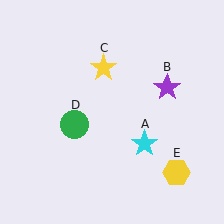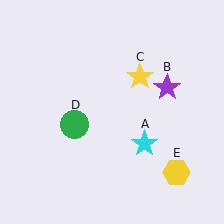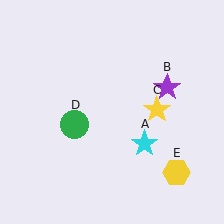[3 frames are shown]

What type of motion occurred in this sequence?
The yellow star (object C) rotated clockwise around the center of the scene.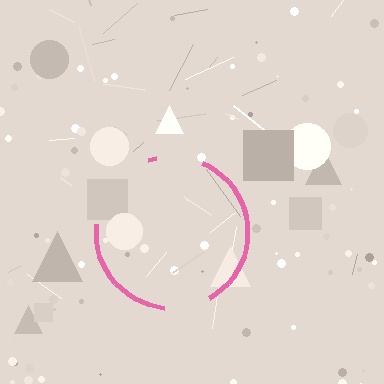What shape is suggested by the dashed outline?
The dashed outline suggests a circle.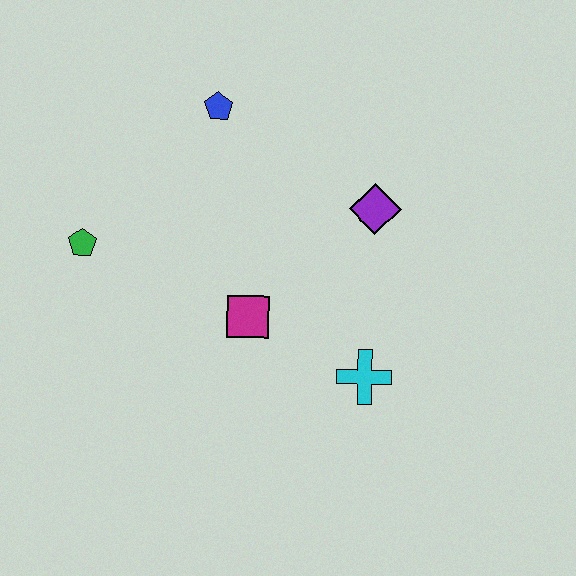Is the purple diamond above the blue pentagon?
No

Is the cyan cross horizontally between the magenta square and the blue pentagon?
No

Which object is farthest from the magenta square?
The blue pentagon is farthest from the magenta square.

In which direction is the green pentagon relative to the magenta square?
The green pentagon is to the left of the magenta square.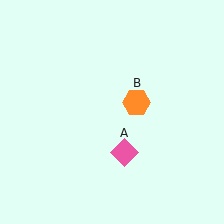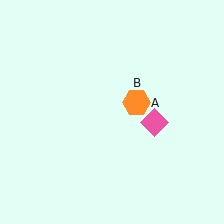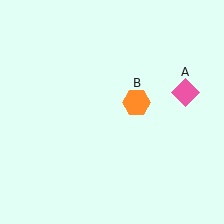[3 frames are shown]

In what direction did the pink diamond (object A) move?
The pink diamond (object A) moved up and to the right.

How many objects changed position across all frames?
1 object changed position: pink diamond (object A).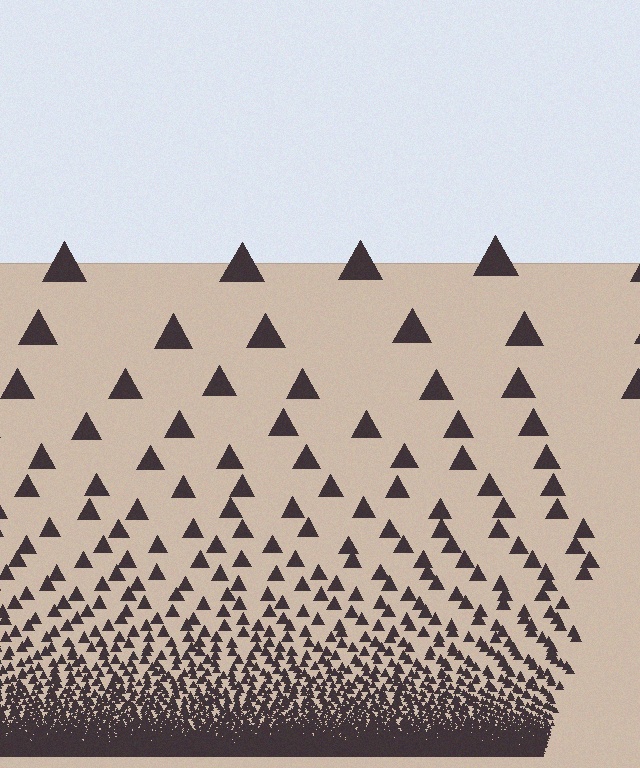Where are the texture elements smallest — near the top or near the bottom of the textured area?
Near the bottom.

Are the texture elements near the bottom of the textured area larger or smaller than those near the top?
Smaller. The gradient is inverted — elements near the bottom are smaller and denser.